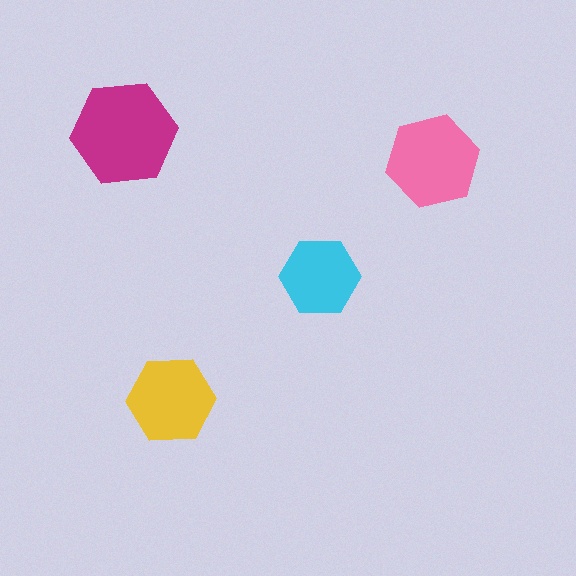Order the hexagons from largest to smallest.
the magenta one, the pink one, the yellow one, the cyan one.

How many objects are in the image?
There are 4 objects in the image.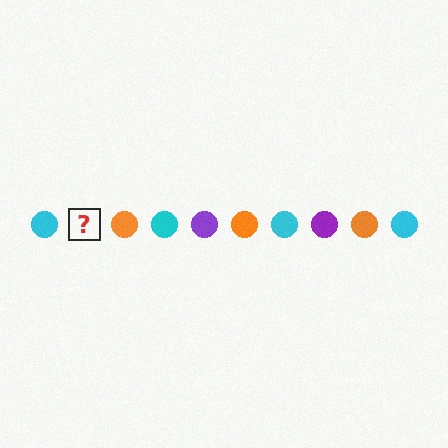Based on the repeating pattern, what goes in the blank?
The blank should be a purple circle.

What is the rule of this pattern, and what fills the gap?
The rule is that the pattern cycles through cyan, purple, orange circles. The gap should be filled with a purple circle.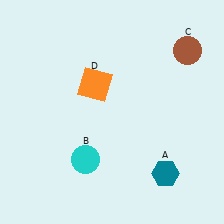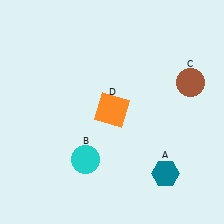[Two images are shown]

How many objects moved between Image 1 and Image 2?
2 objects moved between the two images.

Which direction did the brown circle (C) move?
The brown circle (C) moved down.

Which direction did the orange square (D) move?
The orange square (D) moved down.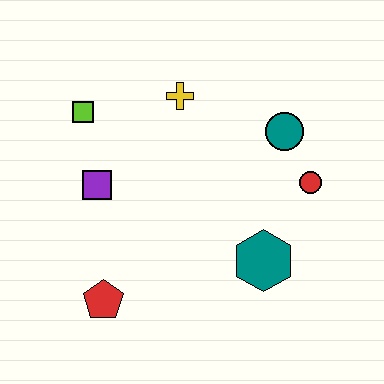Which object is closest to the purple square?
The lime square is closest to the purple square.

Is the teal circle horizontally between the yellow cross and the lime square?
No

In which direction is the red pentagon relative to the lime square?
The red pentagon is below the lime square.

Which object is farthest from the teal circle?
The red pentagon is farthest from the teal circle.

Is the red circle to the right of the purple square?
Yes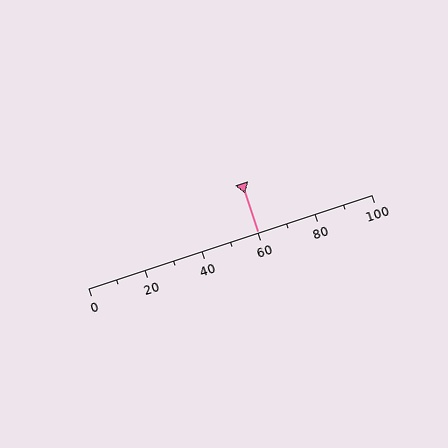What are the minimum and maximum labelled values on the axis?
The axis runs from 0 to 100.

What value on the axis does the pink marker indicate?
The marker indicates approximately 60.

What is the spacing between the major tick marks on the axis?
The major ticks are spaced 20 apart.